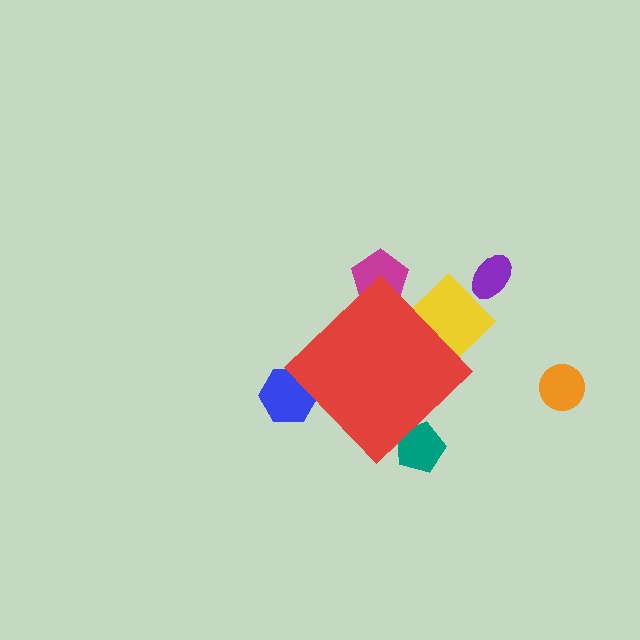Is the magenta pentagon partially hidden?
Yes, the magenta pentagon is partially hidden behind the red diamond.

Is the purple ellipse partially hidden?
No, the purple ellipse is fully visible.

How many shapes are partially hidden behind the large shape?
4 shapes are partially hidden.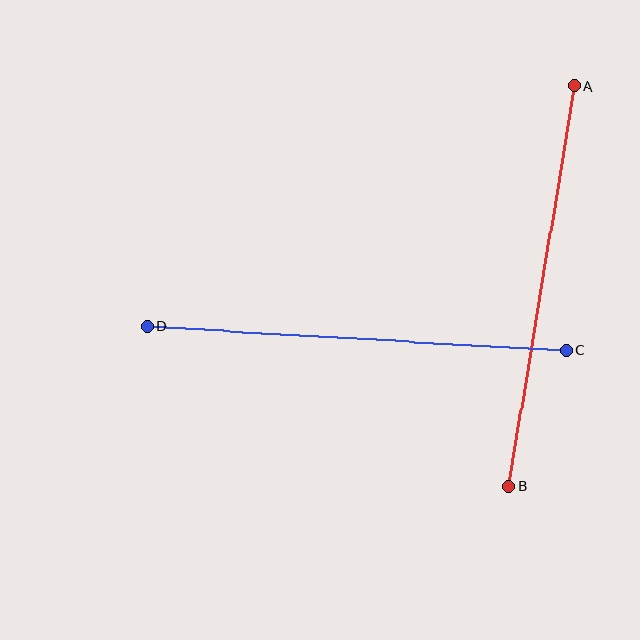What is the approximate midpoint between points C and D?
The midpoint is at approximately (357, 338) pixels.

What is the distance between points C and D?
The distance is approximately 420 pixels.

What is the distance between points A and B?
The distance is approximately 405 pixels.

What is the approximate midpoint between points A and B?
The midpoint is at approximately (542, 286) pixels.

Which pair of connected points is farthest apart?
Points C and D are farthest apart.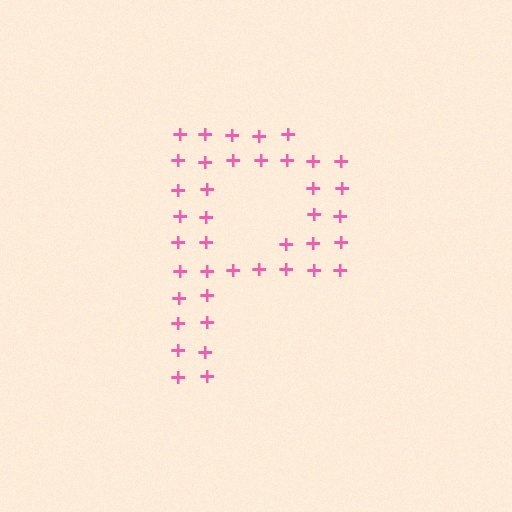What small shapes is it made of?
It is made of small plus signs.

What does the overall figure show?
The overall figure shows the letter P.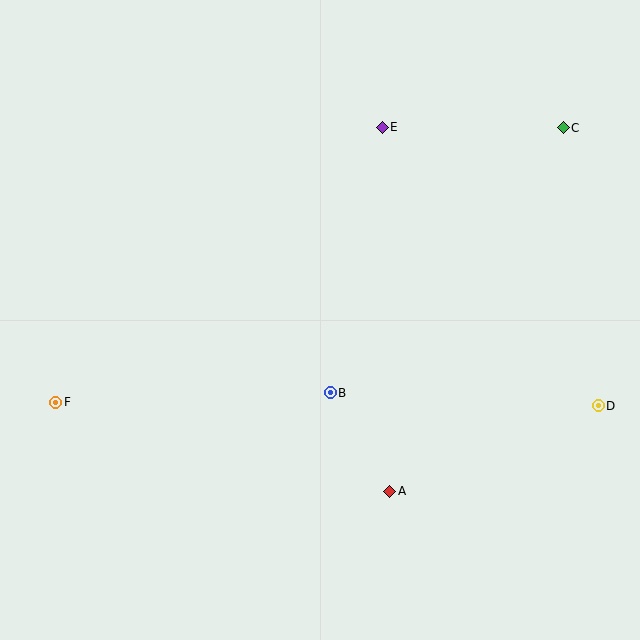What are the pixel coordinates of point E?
Point E is at (382, 127).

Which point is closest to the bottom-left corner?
Point F is closest to the bottom-left corner.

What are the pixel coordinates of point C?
Point C is at (563, 128).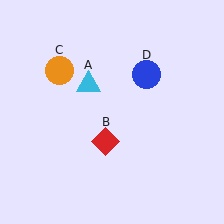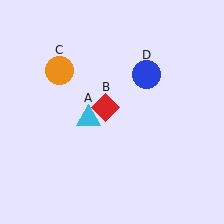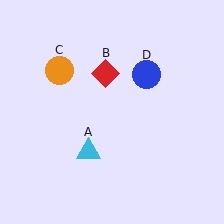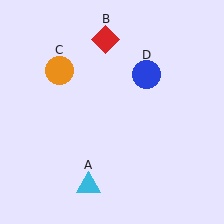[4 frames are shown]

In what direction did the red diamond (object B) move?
The red diamond (object B) moved up.